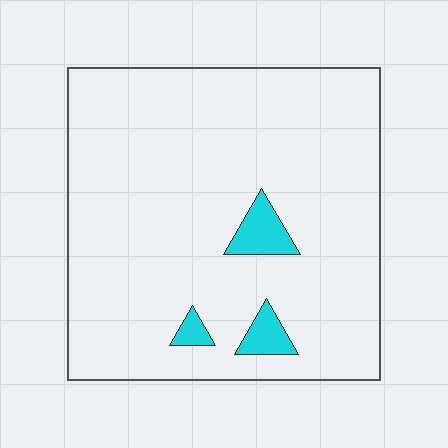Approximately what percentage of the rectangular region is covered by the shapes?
Approximately 5%.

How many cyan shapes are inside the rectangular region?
3.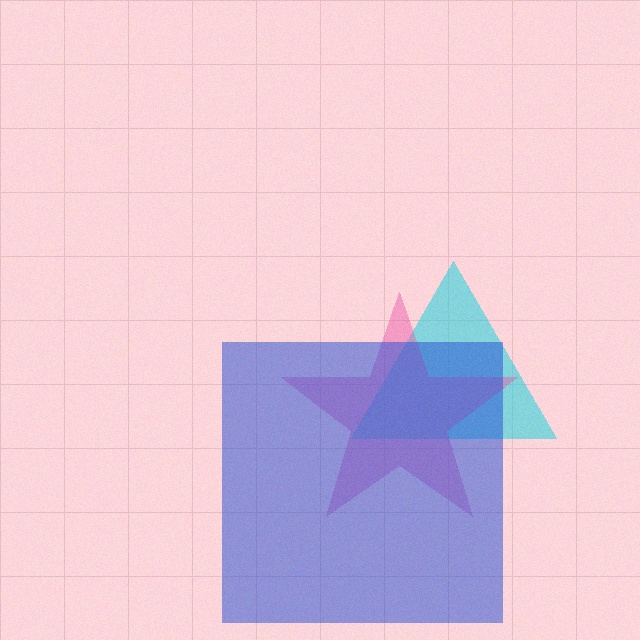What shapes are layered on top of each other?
The layered shapes are: a cyan triangle, a pink star, a blue square.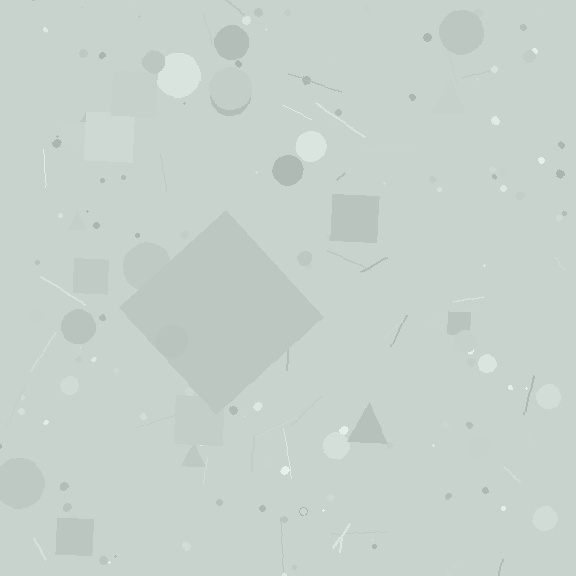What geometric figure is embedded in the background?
A diamond is embedded in the background.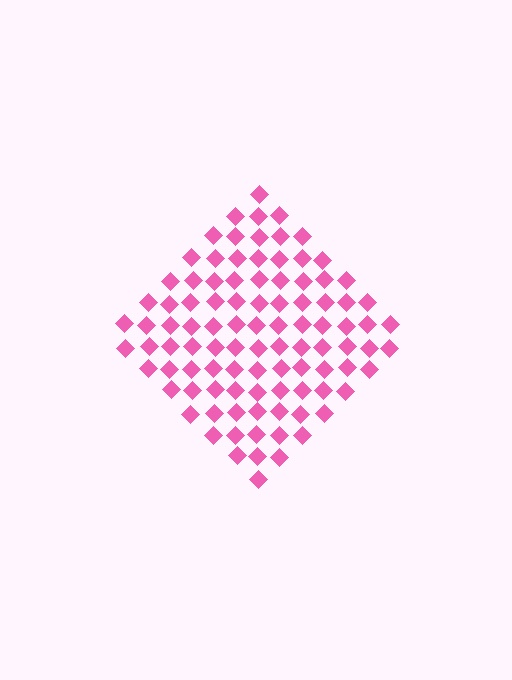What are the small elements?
The small elements are diamonds.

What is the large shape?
The large shape is a diamond.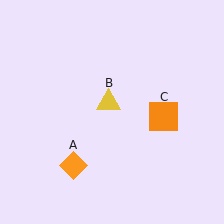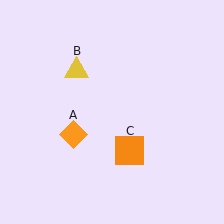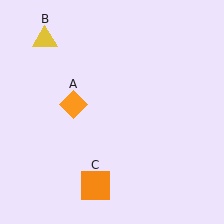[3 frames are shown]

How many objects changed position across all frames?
3 objects changed position: orange diamond (object A), yellow triangle (object B), orange square (object C).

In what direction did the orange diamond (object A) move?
The orange diamond (object A) moved up.